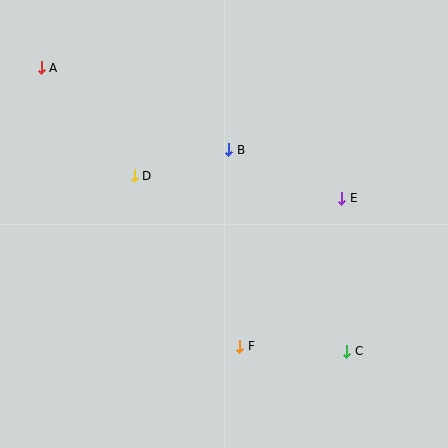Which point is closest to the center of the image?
Point B at (229, 150) is closest to the center.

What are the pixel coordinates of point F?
Point F is at (240, 346).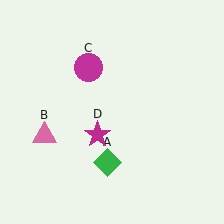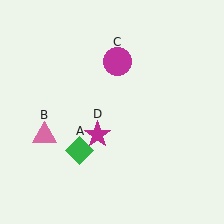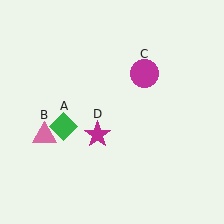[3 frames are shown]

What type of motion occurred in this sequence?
The green diamond (object A), magenta circle (object C) rotated clockwise around the center of the scene.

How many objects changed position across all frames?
2 objects changed position: green diamond (object A), magenta circle (object C).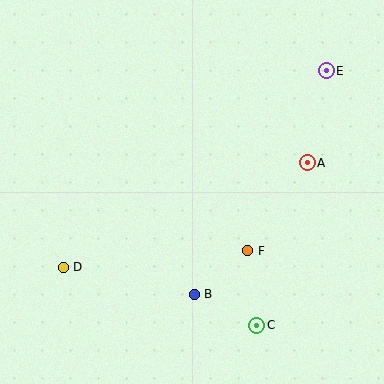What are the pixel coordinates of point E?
Point E is at (326, 70).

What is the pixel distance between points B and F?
The distance between B and F is 69 pixels.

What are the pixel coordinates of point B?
Point B is at (194, 294).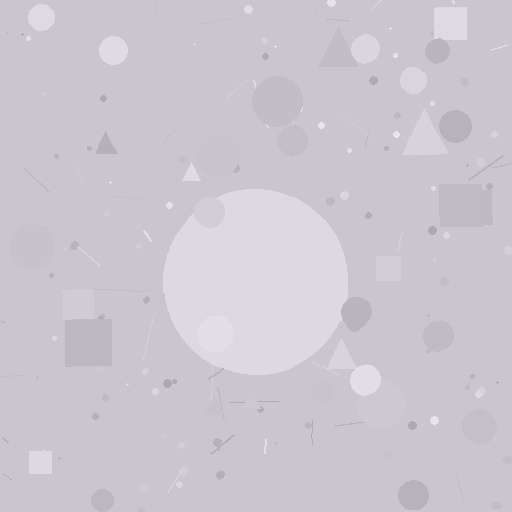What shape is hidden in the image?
A circle is hidden in the image.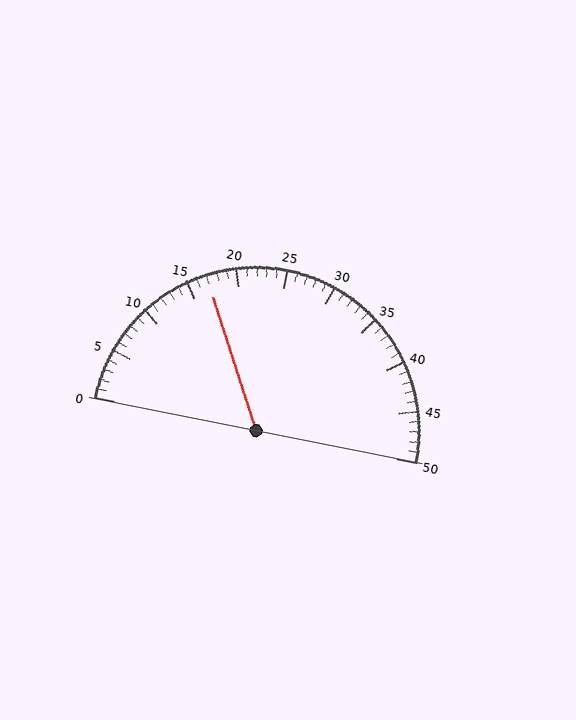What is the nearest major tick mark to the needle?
The nearest major tick mark is 15.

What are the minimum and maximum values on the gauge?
The gauge ranges from 0 to 50.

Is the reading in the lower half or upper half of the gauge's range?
The reading is in the lower half of the range (0 to 50).